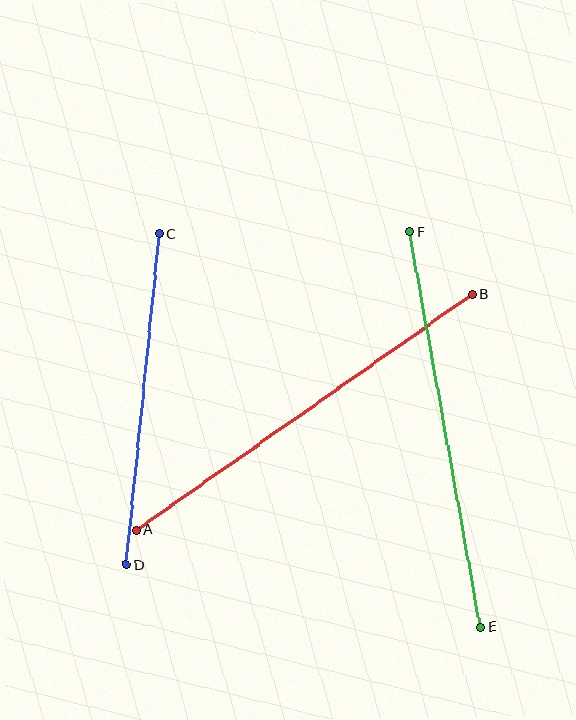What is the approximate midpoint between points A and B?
The midpoint is at approximately (304, 412) pixels.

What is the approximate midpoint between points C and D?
The midpoint is at approximately (143, 399) pixels.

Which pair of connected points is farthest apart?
Points A and B are farthest apart.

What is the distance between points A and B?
The distance is approximately 410 pixels.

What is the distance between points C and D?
The distance is approximately 332 pixels.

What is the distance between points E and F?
The distance is approximately 402 pixels.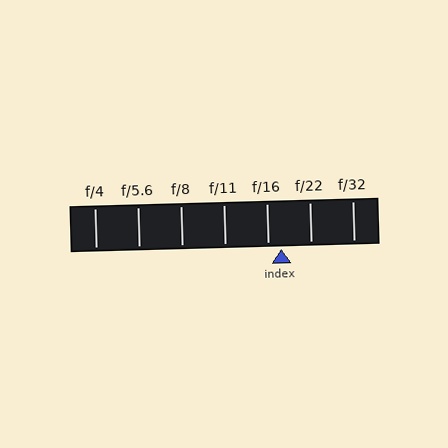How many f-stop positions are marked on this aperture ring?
There are 7 f-stop positions marked.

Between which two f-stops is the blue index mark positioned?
The index mark is between f/16 and f/22.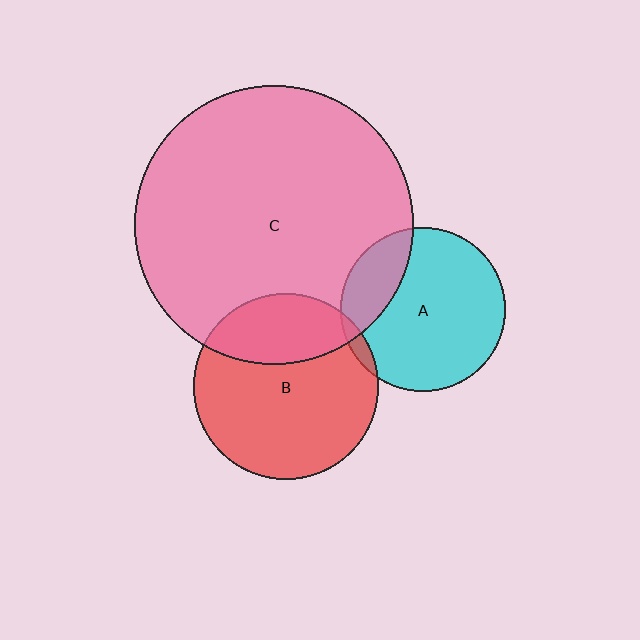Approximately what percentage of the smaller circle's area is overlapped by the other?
Approximately 30%.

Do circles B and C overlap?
Yes.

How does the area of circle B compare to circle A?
Approximately 1.3 times.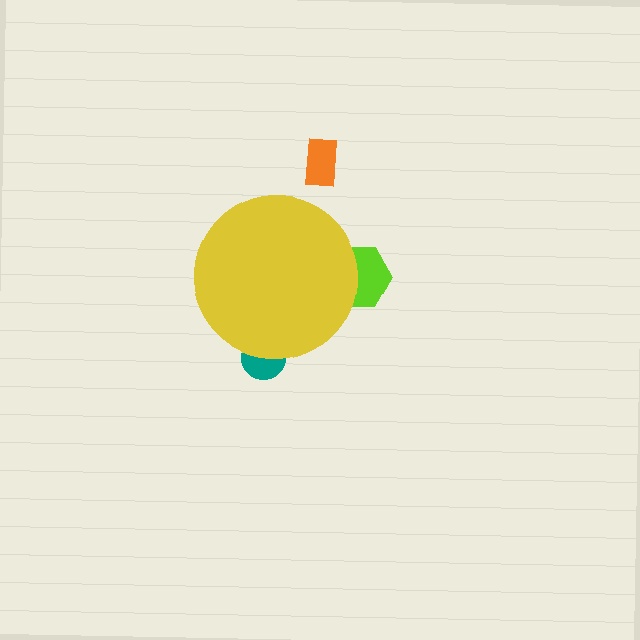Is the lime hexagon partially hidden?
Yes, the lime hexagon is partially hidden behind the yellow circle.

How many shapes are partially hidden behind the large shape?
2 shapes are partially hidden.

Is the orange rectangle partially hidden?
No, the orange rectangle is fully visible.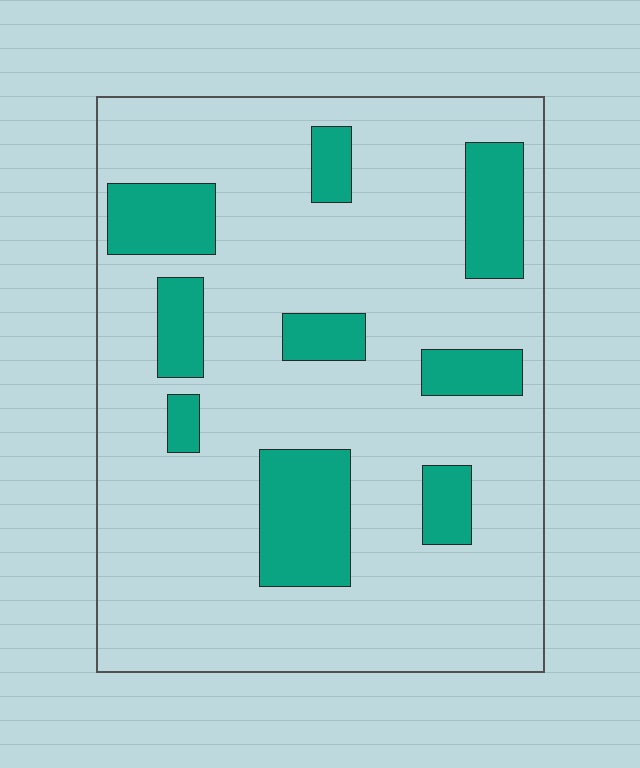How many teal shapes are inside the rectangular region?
9.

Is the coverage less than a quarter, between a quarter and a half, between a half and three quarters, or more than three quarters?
Less than a quarter.